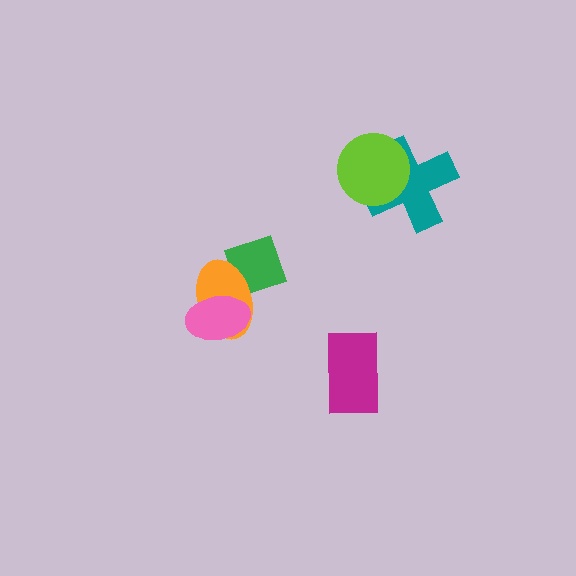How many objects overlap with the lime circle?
1 object overlaps with the lime circle.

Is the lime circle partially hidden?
No, no other shape covers it.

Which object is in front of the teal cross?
The lime circle is in front of the teal cross.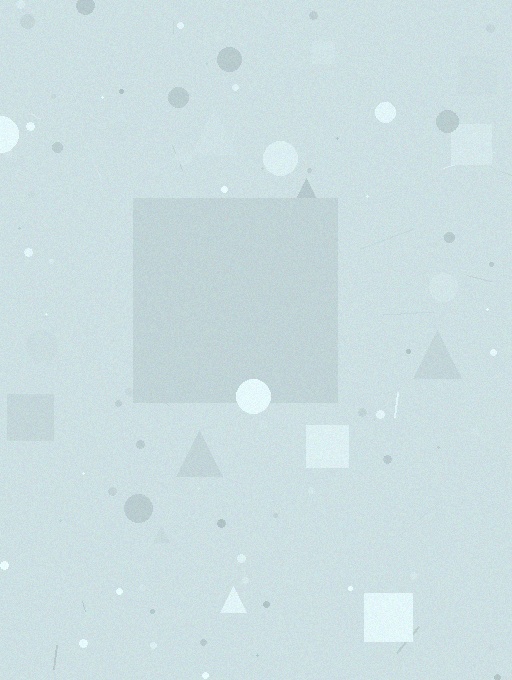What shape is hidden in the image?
A square is hidden in the image.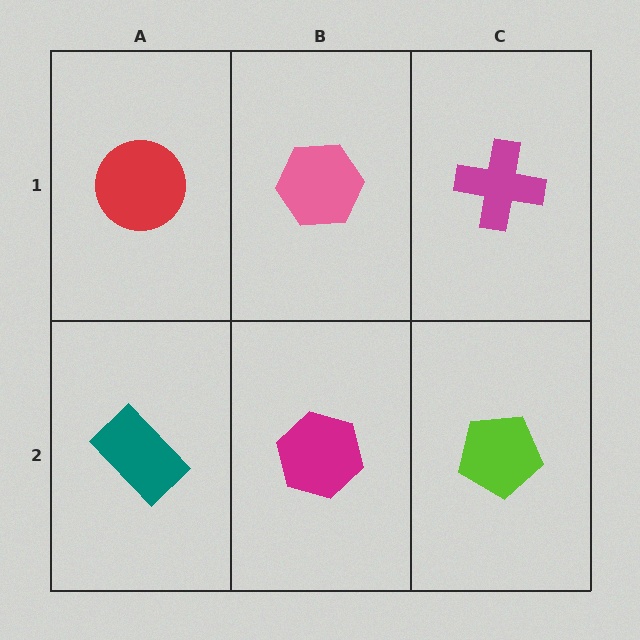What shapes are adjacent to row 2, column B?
A pink hexagon (row 1, column B), a teal rectangle (row 2, column A), a lime pentagon (row 2, column C).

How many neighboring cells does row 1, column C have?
2.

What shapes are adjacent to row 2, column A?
A red circle (row 1, column A), a magenta hexagon (row 2, column B).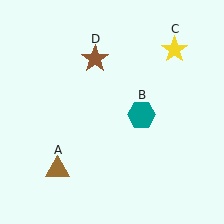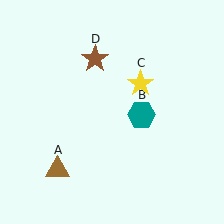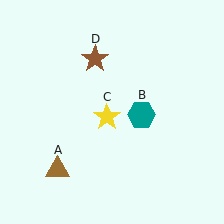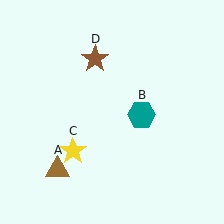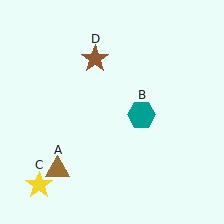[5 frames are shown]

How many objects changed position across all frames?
1 object changed position: yellow star (object C).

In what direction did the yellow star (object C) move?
The yellow star (object C) moved down and to the left.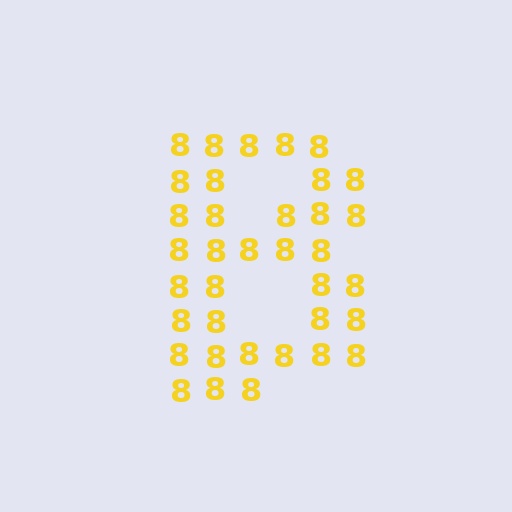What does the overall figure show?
The overall figure shows the letter B.